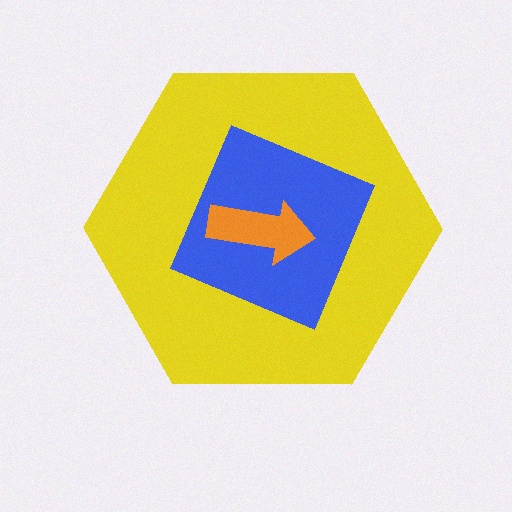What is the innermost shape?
The orange arrow.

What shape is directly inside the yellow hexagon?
The blue diamond.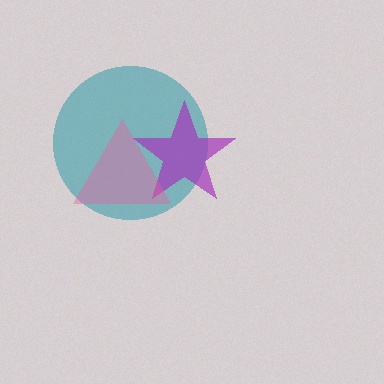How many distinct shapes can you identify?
There are 3 distinct shapes: a teal circle, a purple star, a pink triangle.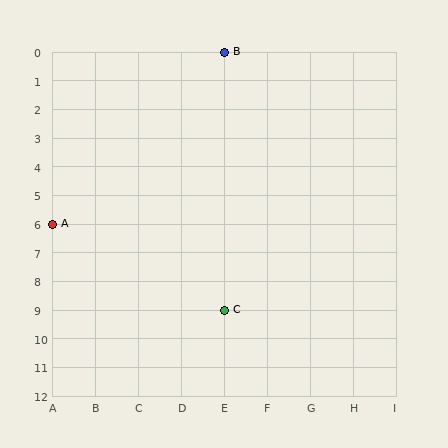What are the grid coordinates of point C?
Point C is at grid coordinates (E, 9).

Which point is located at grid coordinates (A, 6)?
Point A is at (A, 6).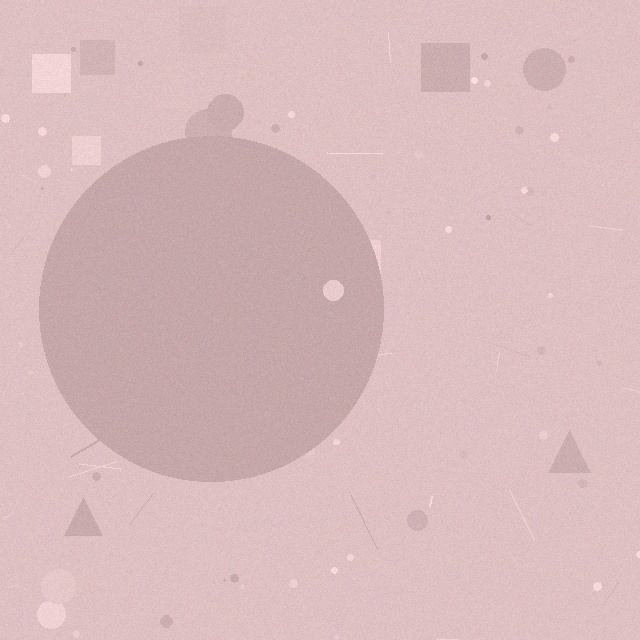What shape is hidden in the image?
A circle is hidden in the image.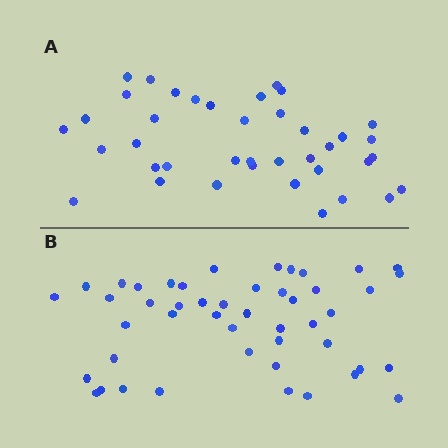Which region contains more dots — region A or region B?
Region B (the bottom region) has more dots.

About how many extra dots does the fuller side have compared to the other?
Region B has roughly 8 or so more dots than region A.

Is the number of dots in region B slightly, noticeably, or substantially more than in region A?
Region B has only slightly more — the two regions are fairly close. The ratio is roughly 1.2 to 1.